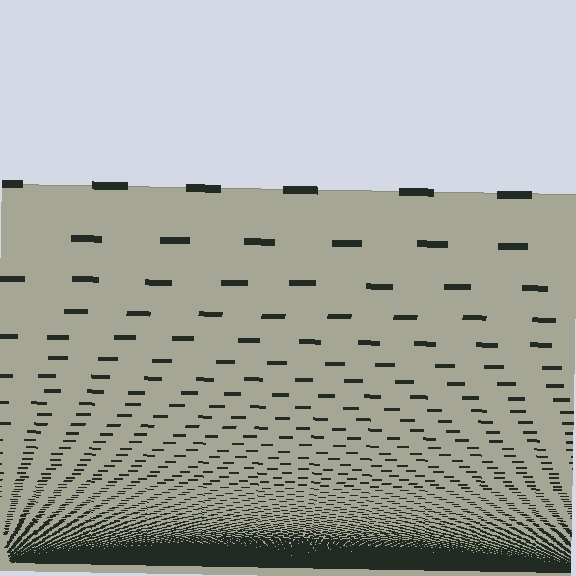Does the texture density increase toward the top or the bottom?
Density increases toward the bottom.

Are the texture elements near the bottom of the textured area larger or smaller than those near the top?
Smaller. The gradient is inverted — elements near the bottom are smaller and denser.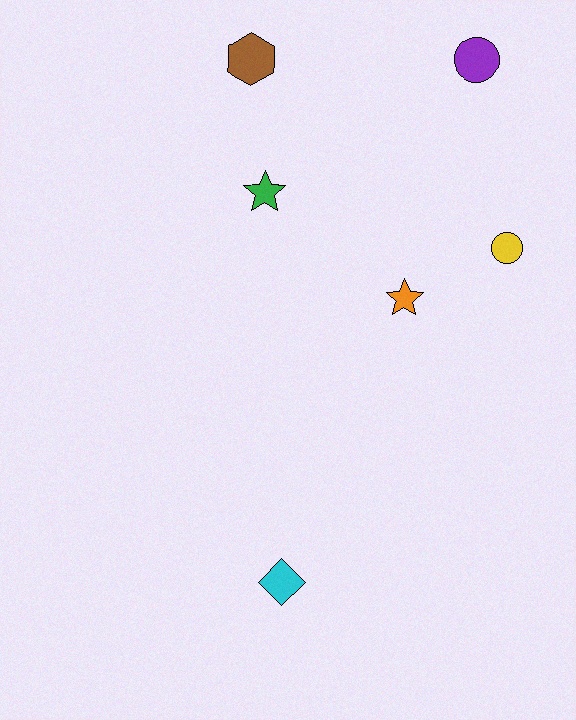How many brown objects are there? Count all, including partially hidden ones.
There is 1 brown object.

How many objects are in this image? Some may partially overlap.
There are 6 objects.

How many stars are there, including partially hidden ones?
There are 2 stars.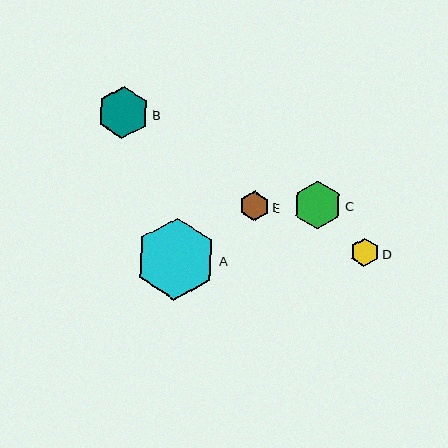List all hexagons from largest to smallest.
From largest to smallest: A, B, C, E, D.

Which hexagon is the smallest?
Hexagon D is the smallest with a size of approximately 28 pixels.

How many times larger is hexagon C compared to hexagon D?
Hexagon C is approximately 1.7 times the size of hexagon D.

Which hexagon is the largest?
Hexagon A is the largest with a size of approximately 82 pixels.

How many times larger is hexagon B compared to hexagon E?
Hexagon B is approximately 1.8 times the size of hexagon E.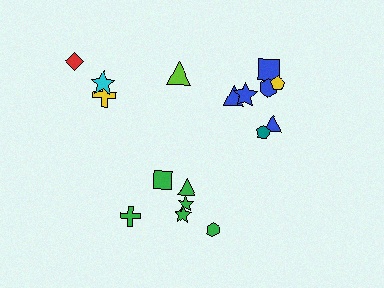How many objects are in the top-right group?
There are 7 objects.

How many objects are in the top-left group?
There are 4 objects.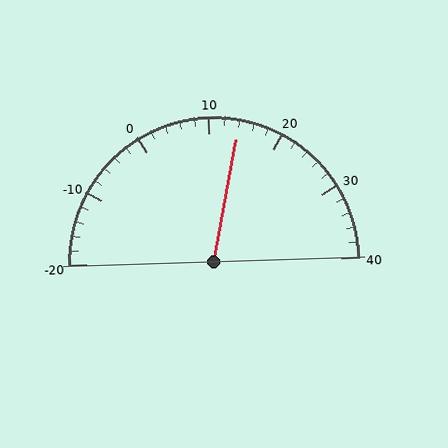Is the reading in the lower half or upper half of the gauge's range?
The reading is in the upper half of the range (-20 to 40).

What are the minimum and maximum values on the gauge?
The gauge ranges from -20 to 40.